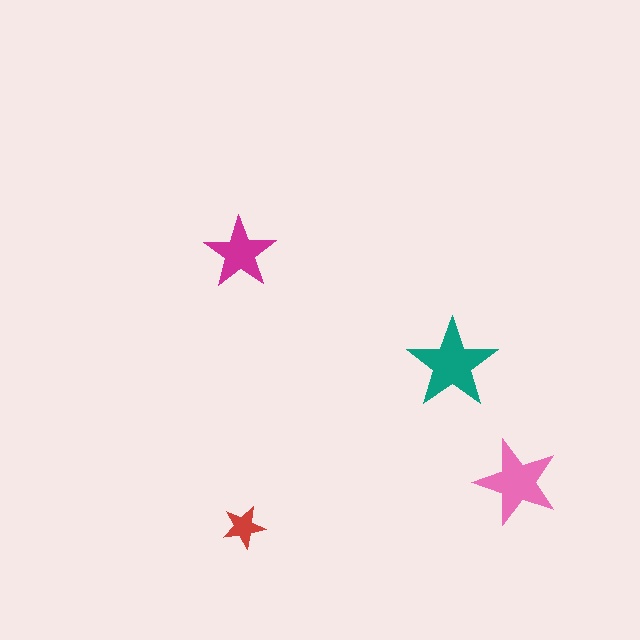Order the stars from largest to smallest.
the teal one, the pink one, the magenta one, the red one.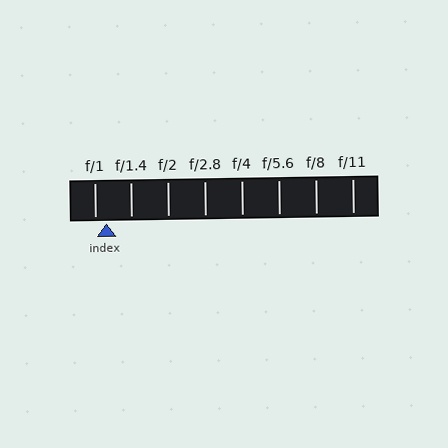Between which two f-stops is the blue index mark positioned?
The index mark is between f/1 and f/1.4.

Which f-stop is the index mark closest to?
The index mark is closest to f/1.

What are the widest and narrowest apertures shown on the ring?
The widest aperture shown is f/1 and the narrowest is f/11.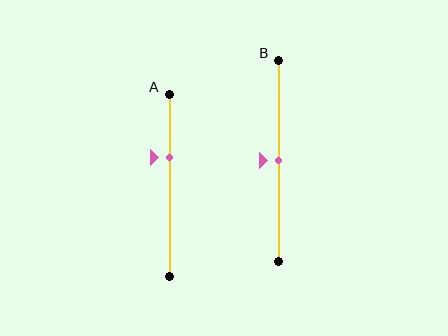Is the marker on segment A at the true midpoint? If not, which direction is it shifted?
No, the marker on segment A is shifted upward by about 15% of the segment length.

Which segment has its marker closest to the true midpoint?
Segment B has its marker closest to the true midpoint.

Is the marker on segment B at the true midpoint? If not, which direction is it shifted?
Yes, the marker on segment B is at the true midpoint.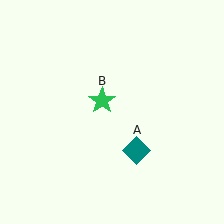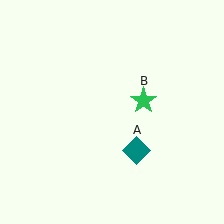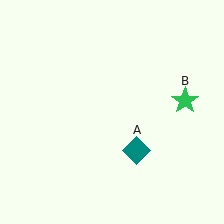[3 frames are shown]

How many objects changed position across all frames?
1 object changed position: green star (object B).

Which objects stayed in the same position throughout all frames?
Teal diamond (object A) remained stationary.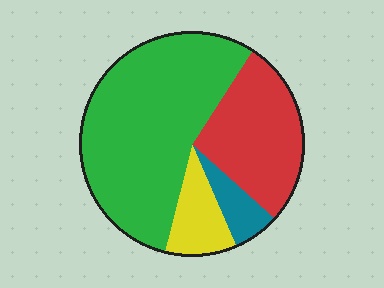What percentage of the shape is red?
Red covers 27% of the shape.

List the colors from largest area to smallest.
From largest to smallest: green, red, yellow, teal.